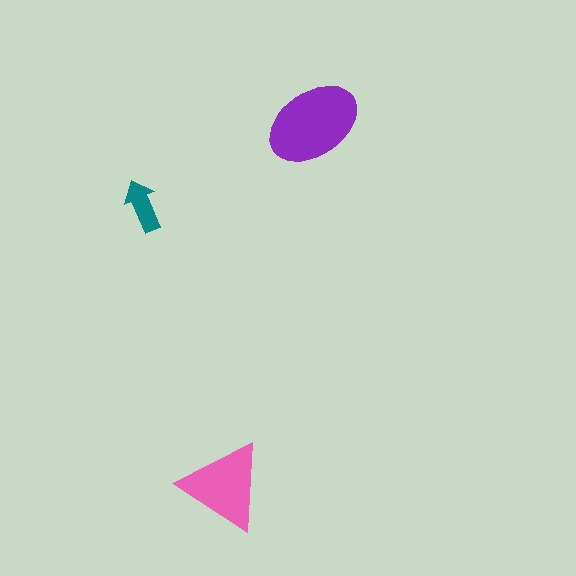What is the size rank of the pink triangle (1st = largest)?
2nd.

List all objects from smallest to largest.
The teal arrow, the pink triangle, the purple ellipse.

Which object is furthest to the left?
The teal arrow is leftmost.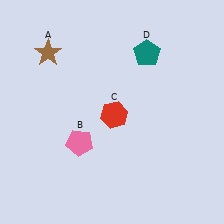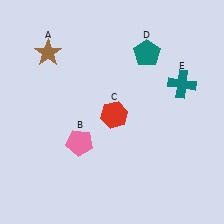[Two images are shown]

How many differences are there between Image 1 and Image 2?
There is 1 difference between the two images.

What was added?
A teal cross (E) was added in Image 2.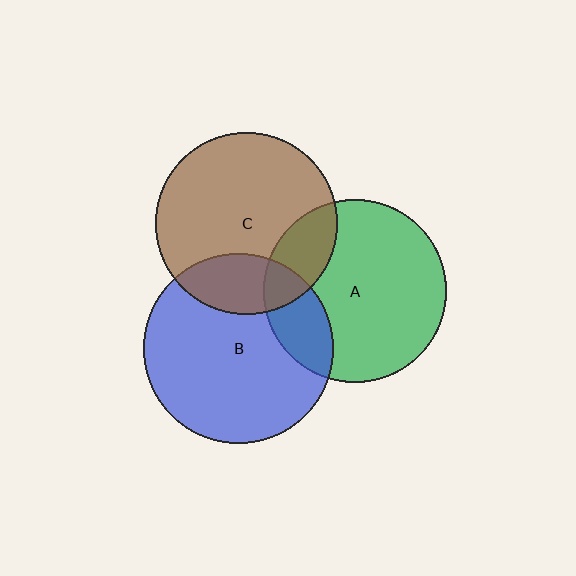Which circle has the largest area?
Circle B (blue).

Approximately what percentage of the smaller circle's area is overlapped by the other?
Approximately 20%.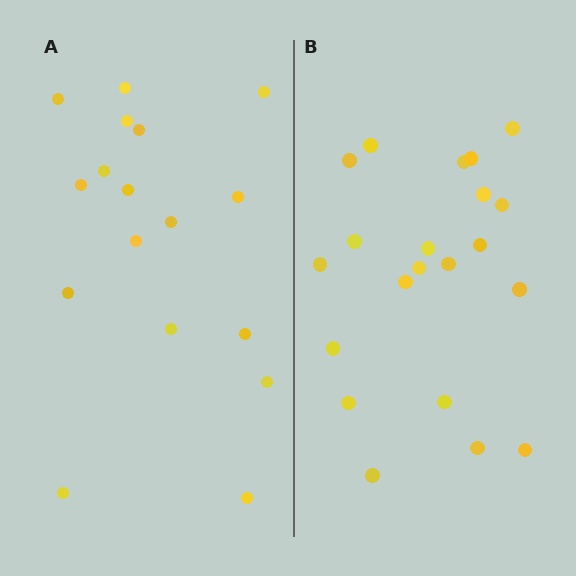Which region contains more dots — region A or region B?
Region B (the right region) has more dots.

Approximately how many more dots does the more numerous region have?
Region B has about 4 more dots than region A.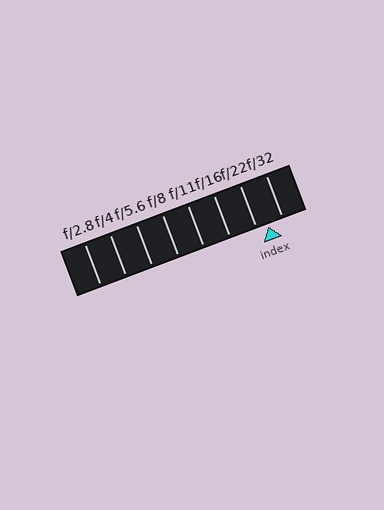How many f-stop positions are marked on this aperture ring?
There are 8 f-stop positions marked.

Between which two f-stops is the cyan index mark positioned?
The index mark is between f/22 and f/32.